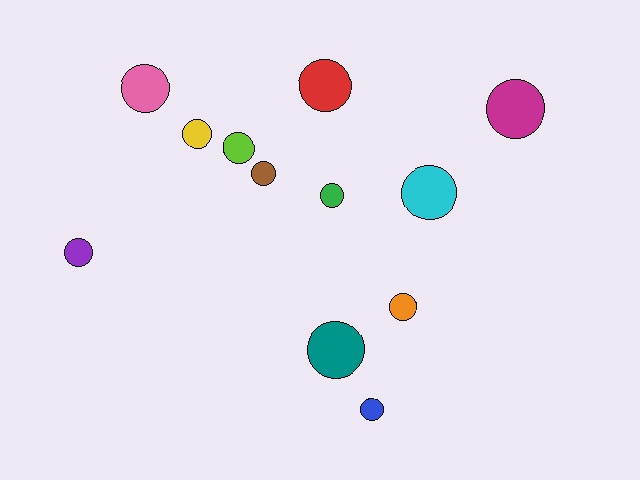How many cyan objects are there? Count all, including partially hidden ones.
There is 1 cyan object.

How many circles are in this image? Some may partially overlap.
There are 12 circles.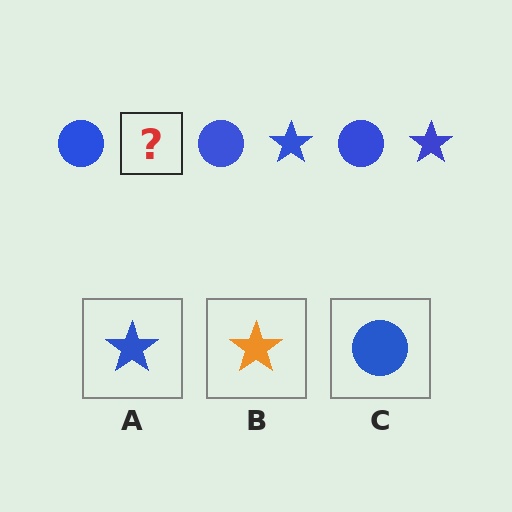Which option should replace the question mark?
Option A.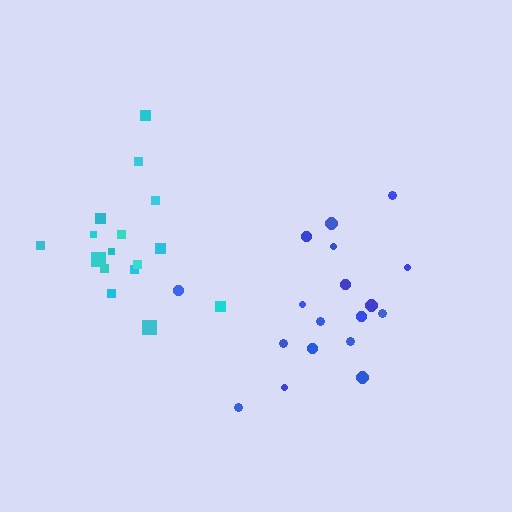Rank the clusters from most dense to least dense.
cyan, blue.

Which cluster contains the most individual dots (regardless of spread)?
Blue (18).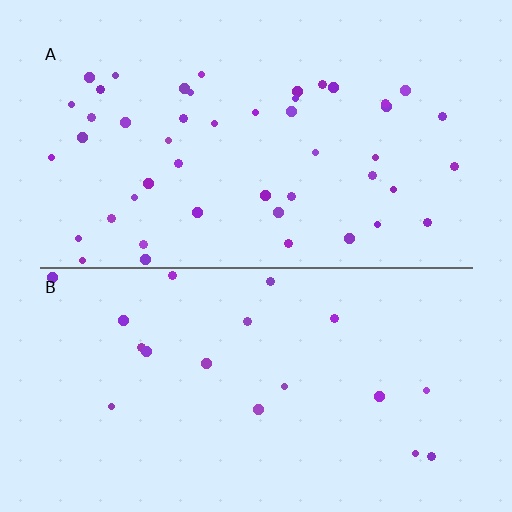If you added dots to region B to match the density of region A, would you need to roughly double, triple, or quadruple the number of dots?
Approximately triple.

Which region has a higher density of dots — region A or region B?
A (the top).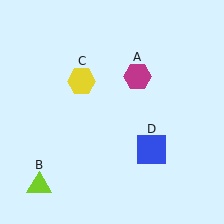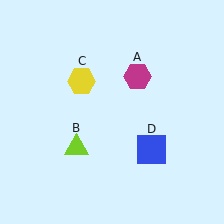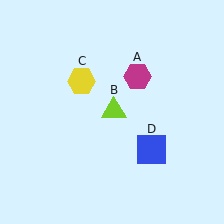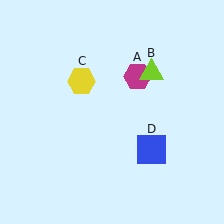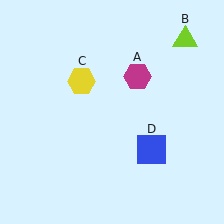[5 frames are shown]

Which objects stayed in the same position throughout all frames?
Magenta hexagon (object A) and yellow hexagon (object C) and blue square (object D) remained stationary.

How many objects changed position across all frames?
1 object changed position: lime triangle (object B).